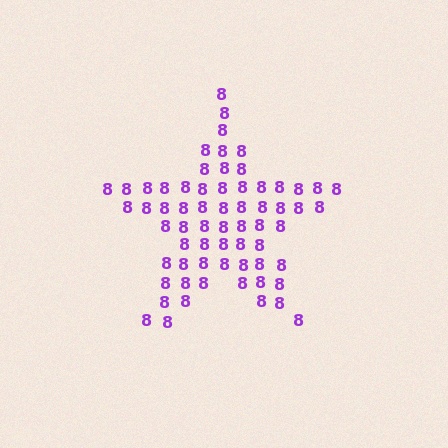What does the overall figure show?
The overall figure shows a star.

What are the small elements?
The small elements are digit 8's.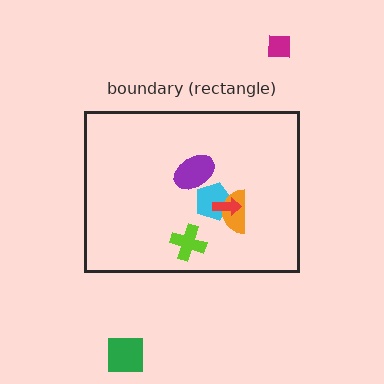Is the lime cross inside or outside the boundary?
Inside.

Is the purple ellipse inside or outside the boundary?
Inside.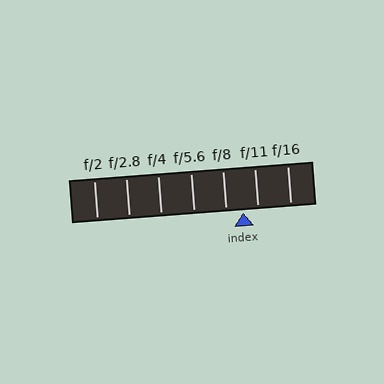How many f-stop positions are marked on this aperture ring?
There are 7 f-stop positions marked.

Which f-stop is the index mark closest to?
The index mark is closest to f/11.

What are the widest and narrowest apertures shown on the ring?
The widest aperture shown is f/2 and the narrowest is f/16.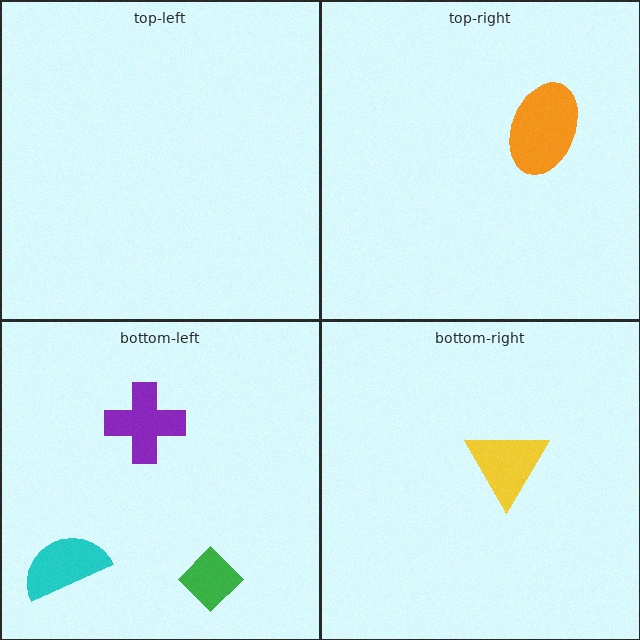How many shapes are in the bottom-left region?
3.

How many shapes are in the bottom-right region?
1.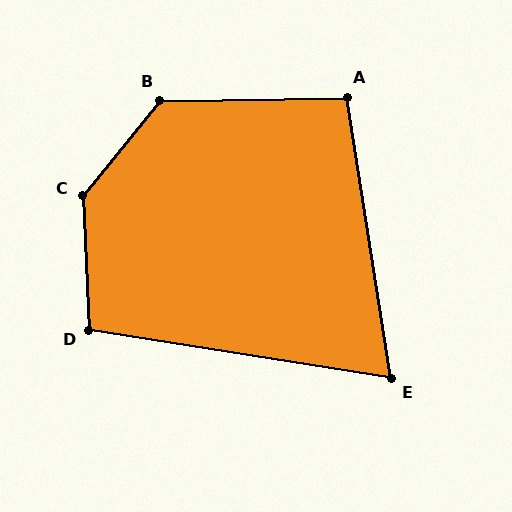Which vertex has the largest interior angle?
C, at approximately 139 degrees.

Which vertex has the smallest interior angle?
E, at approximately 72 degrees.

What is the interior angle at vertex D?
Approximately 101 degrees (obtuse).